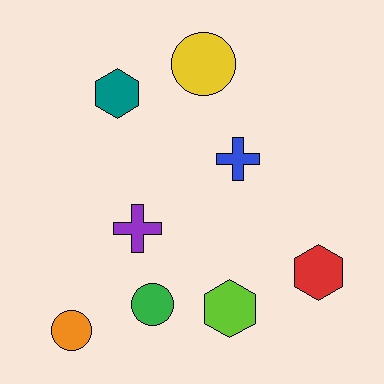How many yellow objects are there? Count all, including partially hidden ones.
There is 1 yellow object.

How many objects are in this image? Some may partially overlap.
There are 8 objects.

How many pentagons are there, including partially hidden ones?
There are no pentagons.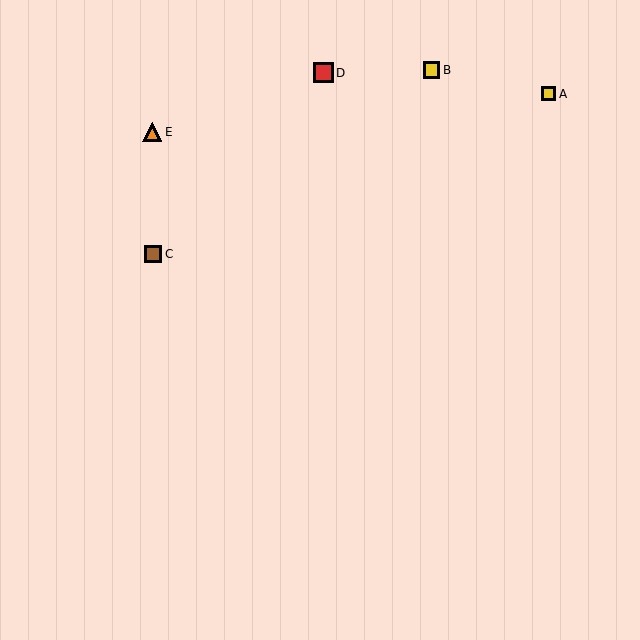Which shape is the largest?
The red square (labeled D) is the largest.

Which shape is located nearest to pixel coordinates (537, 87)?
The yellow square (labeled A) at (549, 94) is nearest to that location.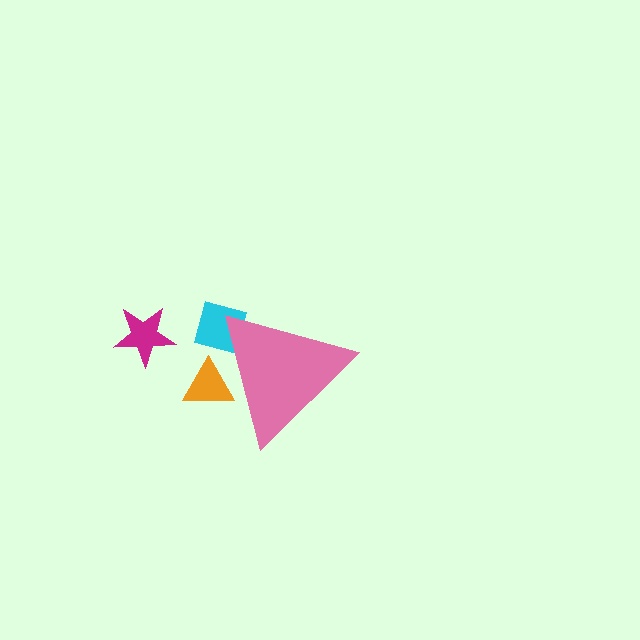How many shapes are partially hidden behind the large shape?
2 shapes are partially hidden.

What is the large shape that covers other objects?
A pink triangle.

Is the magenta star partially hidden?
No, the magenta star is fully visible.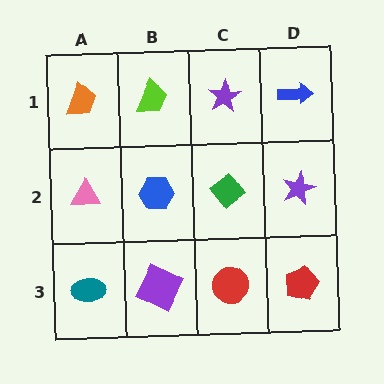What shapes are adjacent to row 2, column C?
A purple star (row 1, column C), a red circle (row 3, column C), a blue hexagon (row 2, column B), a purple star (row 2, column D).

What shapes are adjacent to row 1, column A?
A pink triangle (row 2, column A), a lime trapezoid (row 1, column B).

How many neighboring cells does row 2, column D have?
3.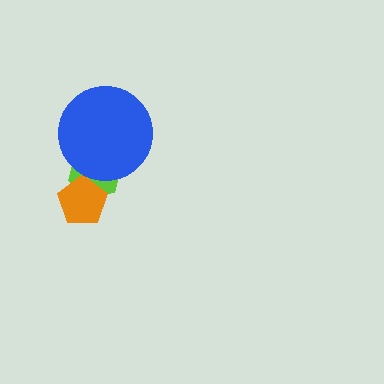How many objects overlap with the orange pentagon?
1 object overlaps with the orange pentagon.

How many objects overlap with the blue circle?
1 object overlaps with the blue circle.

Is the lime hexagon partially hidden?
Yes, it is partially covered by another shape.